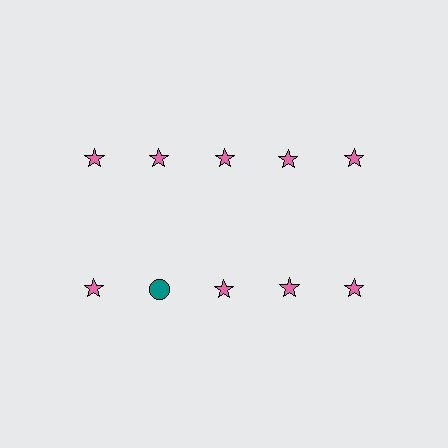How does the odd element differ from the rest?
It differs in both color (teal instead of pink) and shape (circle instead of star).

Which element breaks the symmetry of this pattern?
The teal circle in the second row, second from left column breaks the symmetry. All other shapes are pink stars.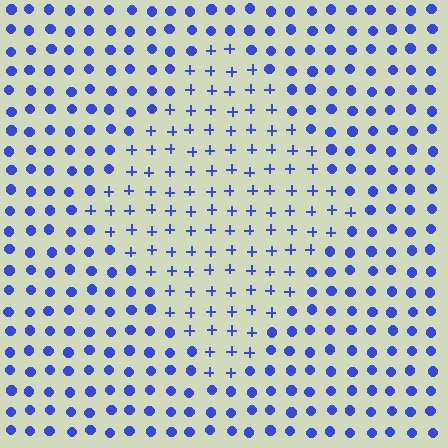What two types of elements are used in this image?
The image uses plus signs inside the diamond region and circles outside it.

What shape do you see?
I see a diamond.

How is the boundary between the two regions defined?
The boundary is defined by a change in element shape: plus signs inside vs. circles outside. All elements share the same color and spacing.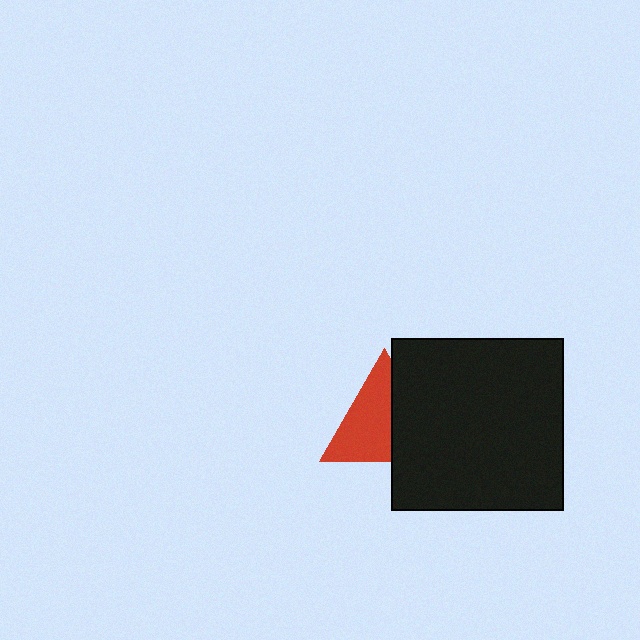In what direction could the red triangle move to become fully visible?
The red triangle could move left. That would shift it out from behind the black square entirely.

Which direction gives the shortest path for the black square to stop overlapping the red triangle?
Moving right gives the shortest separation.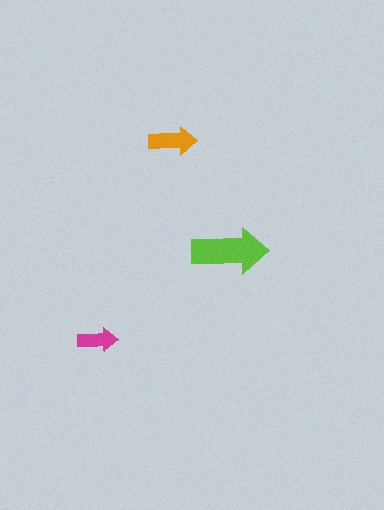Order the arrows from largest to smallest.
the lime one, the orange one, the magenta one.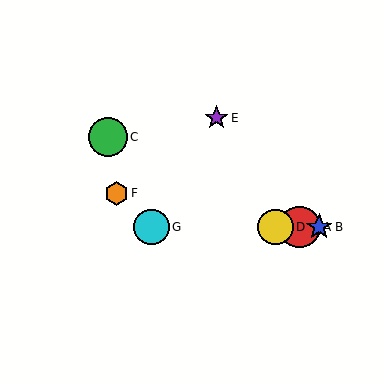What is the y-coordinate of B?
Object B is at y≈227.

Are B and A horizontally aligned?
Yes, both are at y≈227.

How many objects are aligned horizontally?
4 objects (A, B, D, G) are aligned horizontally.